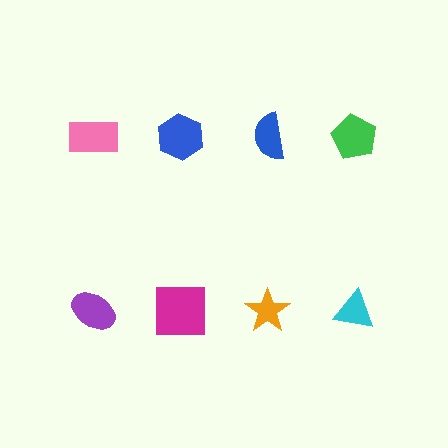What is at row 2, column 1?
A purple ellipse.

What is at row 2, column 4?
A cyan triangle.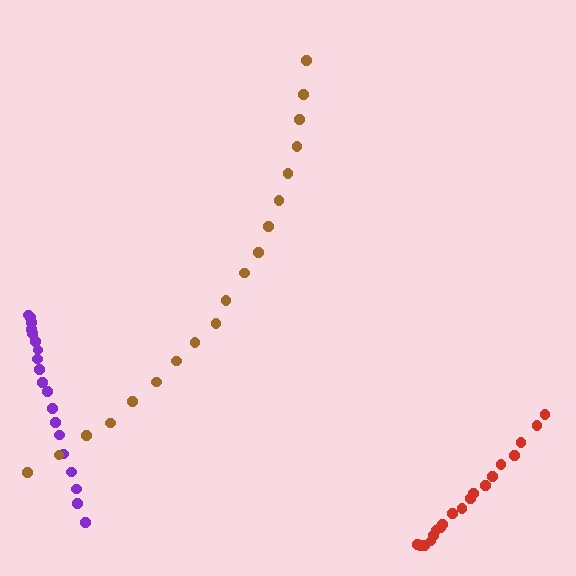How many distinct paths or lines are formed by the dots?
There are 3 distinct paths.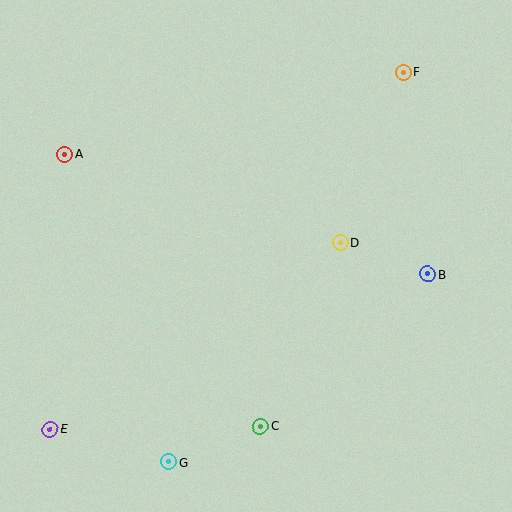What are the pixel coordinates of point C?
Point C is at (260, 426).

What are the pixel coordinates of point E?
Point E is at (50, 429).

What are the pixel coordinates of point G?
Point G is at (169, 462).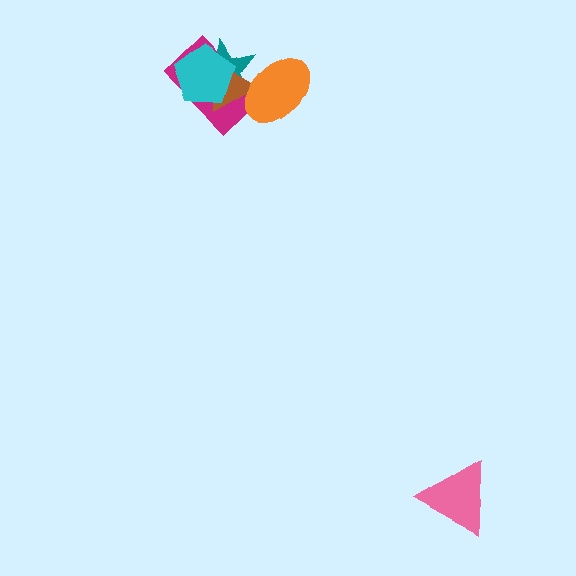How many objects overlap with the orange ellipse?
3 objects overlap with the orange ellipse.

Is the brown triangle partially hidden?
Yes, it is partially covered by another shape.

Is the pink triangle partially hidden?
No, no other shape covers it.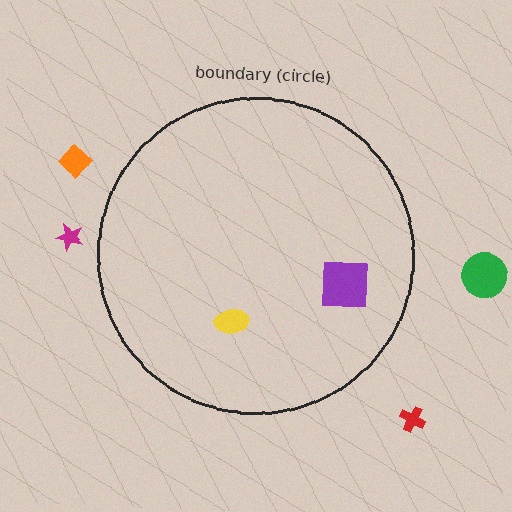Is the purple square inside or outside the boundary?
Inside.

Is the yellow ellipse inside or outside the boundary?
Inside.